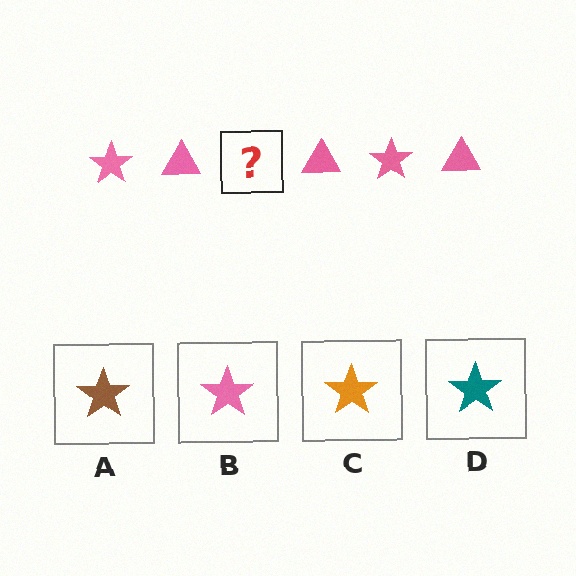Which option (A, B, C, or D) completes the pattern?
B.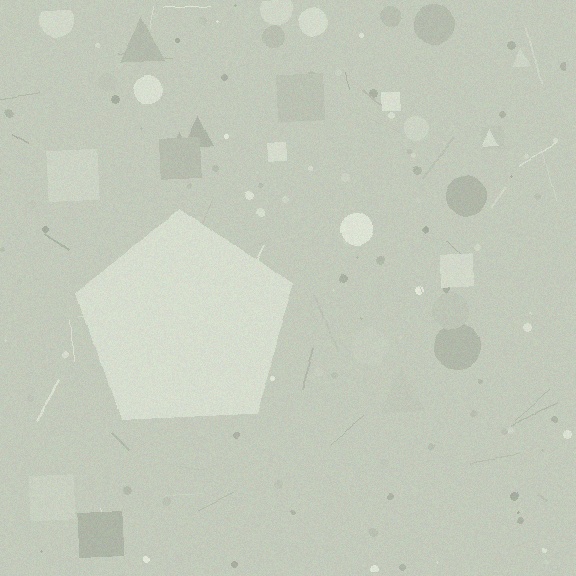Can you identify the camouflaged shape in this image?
The camouflaged shape is a pentagon.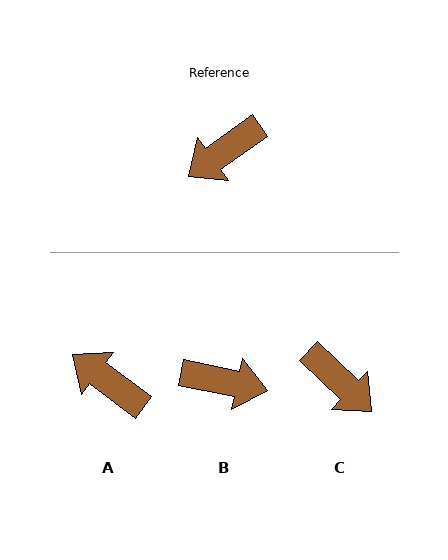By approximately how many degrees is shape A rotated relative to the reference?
Approximately 72 degrees clockwise.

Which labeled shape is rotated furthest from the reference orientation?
B, about 133 degrees away.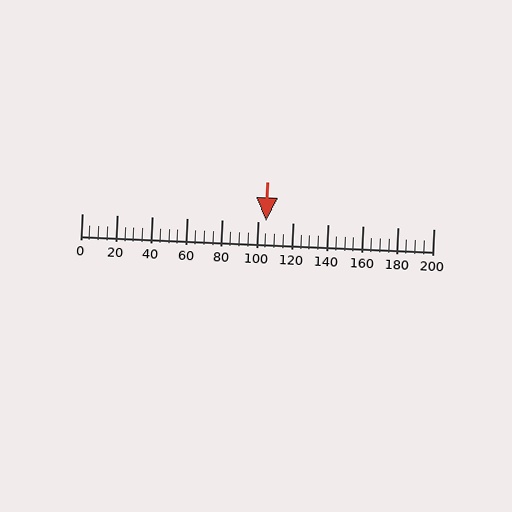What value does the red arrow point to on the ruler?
The red arrow points to approximately 105.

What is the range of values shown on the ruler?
The ruler shows values from 0 to 200.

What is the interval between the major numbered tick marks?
The major tick marks are spaced 20 units apart.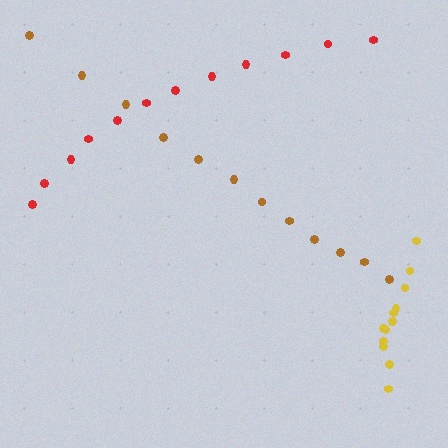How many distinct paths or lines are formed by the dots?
There are 3 distinct paths.